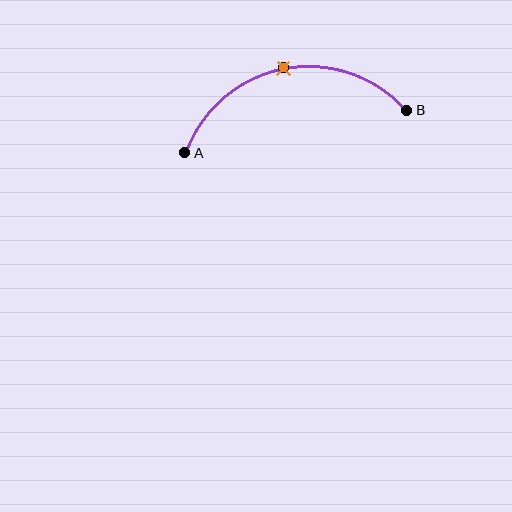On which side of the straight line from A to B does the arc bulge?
The arc bulges above the straight line connecting A and B.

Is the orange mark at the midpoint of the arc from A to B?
Yes. The orange mark lies on the arc at equal arc-length from both A and B — it is the arc midpoint.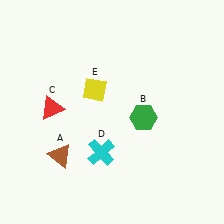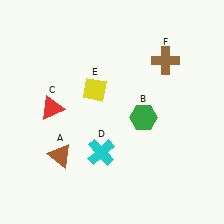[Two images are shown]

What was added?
A brown cross (F) was added in Image 2.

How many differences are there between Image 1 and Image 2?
There is 1 difference between the two images.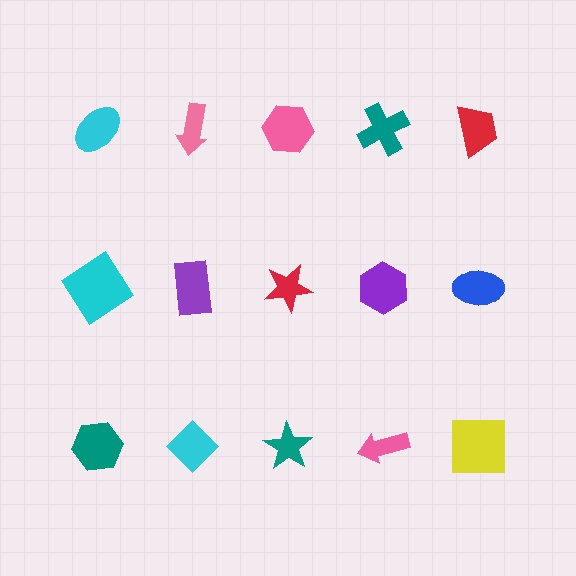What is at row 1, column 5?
A red trapezoid.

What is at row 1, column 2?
A pink arrow.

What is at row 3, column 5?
A yellow square.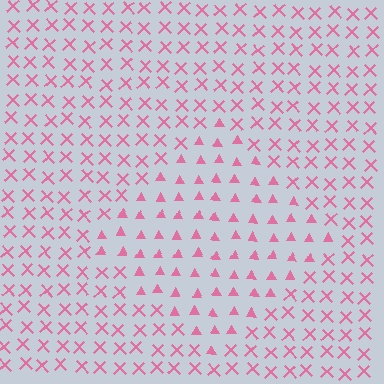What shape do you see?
I see a diamond.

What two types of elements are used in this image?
The image uses triangles inside the diamond region and X marks outside it.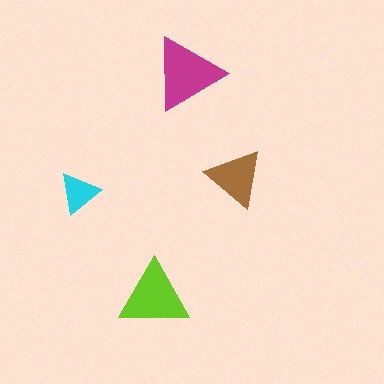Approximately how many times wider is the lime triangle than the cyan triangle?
About 1.5 times wider.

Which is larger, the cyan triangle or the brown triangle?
The brown one.